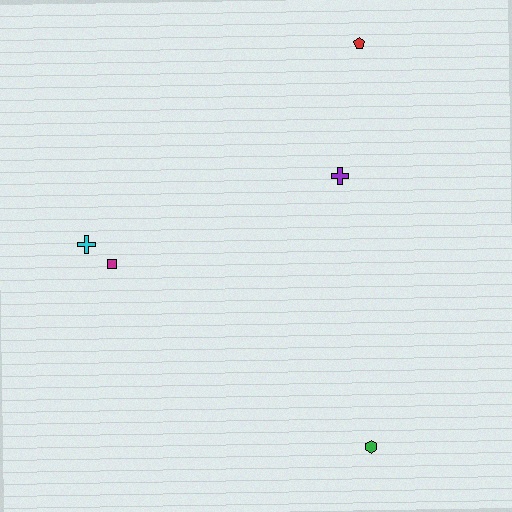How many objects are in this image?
There are 5 objects.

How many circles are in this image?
There are no circles.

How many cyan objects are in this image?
There is 1 cyan object.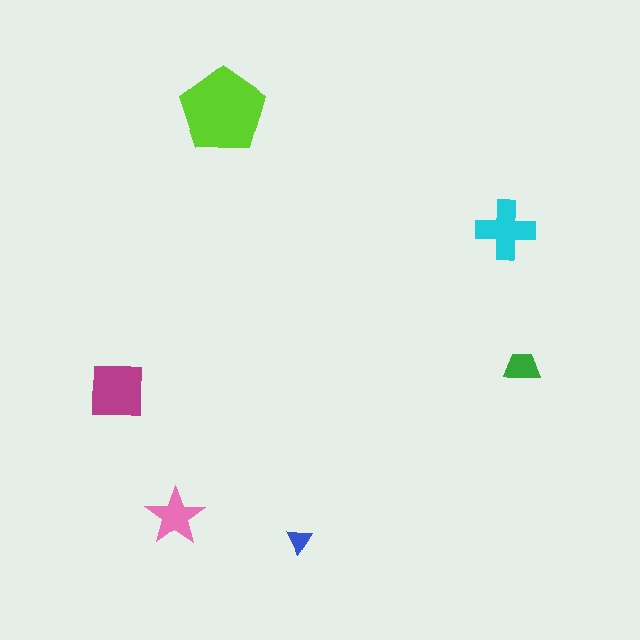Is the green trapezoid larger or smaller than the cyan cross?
Smaller.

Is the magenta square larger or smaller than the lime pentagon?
Smaller.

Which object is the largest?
The lime pentagon.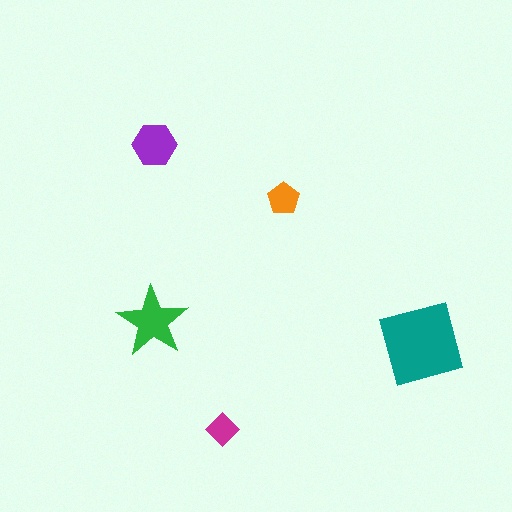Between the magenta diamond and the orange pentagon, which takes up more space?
The orange pentagon.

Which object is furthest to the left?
The green star is leftmost.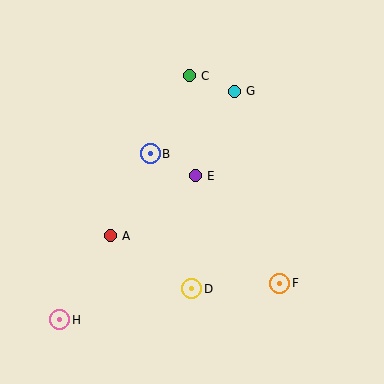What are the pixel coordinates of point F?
Point F is at (280, 283).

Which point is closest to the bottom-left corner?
Point H is closest to the bottom-left corner.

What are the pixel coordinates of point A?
Point A is at (110, 236).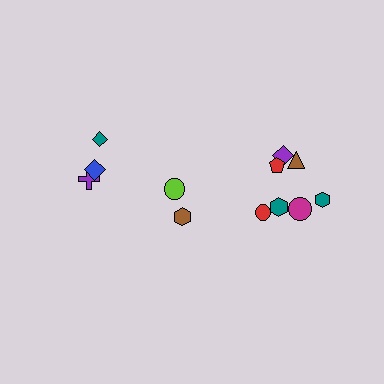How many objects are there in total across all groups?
There are 12 objects.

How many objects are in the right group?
There are 8 objects.